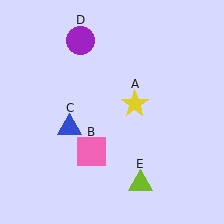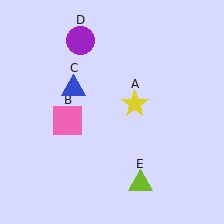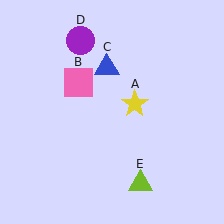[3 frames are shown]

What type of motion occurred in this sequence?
The pink square (object B), blue triangle (object C) rotated clockwise around the center of the scene.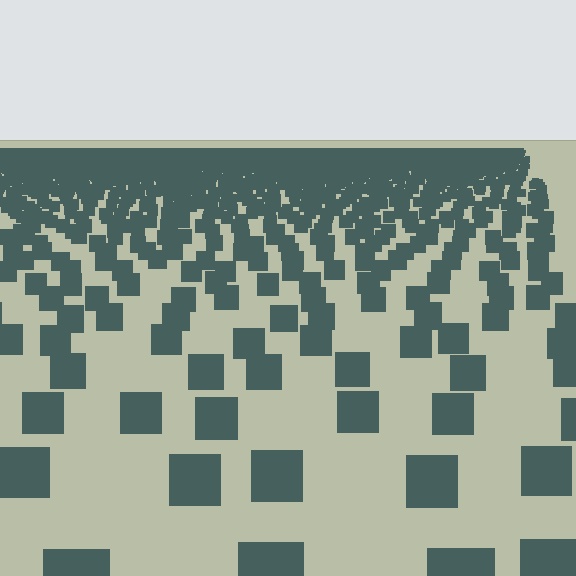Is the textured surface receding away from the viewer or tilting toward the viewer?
The surface is receding away from the viewer. Texture elements get smaller and denser toward the top.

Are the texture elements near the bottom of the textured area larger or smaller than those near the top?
Larger. Near the bottom, elements are closer to the viewer and appear at a bigger on-screen size.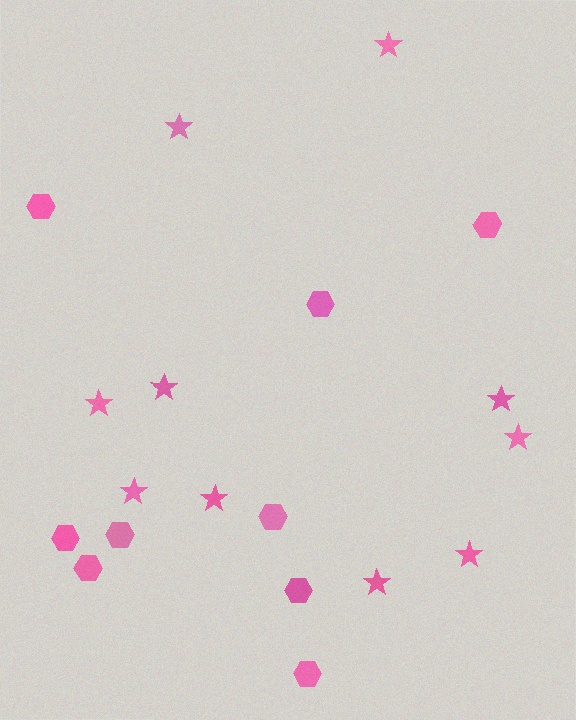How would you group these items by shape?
There are 2 groups: one group of hexagons (9) and one group of stars (10).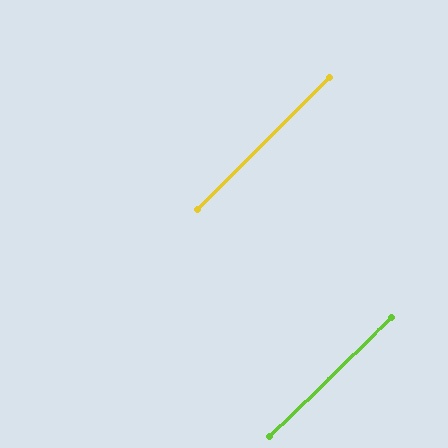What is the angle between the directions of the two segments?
Approximately 1 degree.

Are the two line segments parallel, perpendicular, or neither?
Parallel — their directions differ by only 1.1°.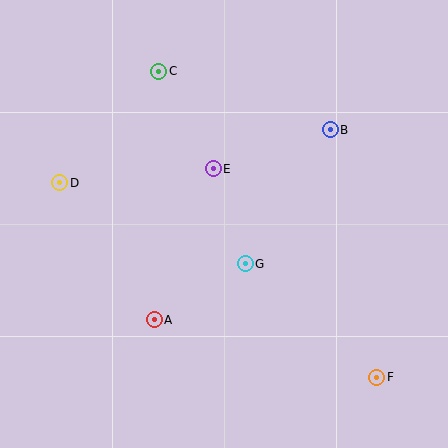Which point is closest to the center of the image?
Point G at (245, 264) is closest to the center.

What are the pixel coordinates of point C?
Point C is at (159, 71).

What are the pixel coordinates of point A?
Point A is at (154, 320).